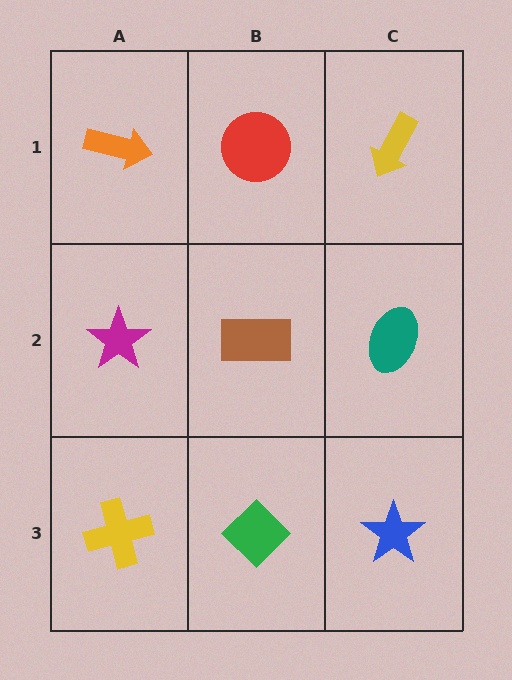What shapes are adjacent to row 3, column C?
A teal ellipse (row 2, column C), a green diamond (row 3, column B).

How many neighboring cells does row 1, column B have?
3.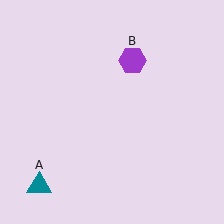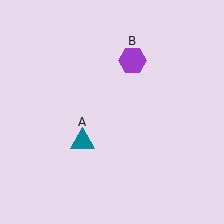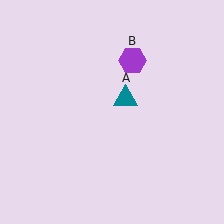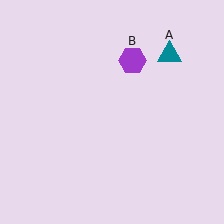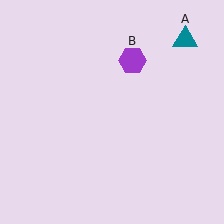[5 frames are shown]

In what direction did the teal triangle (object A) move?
The teal triangle (object A) moved up and to the right.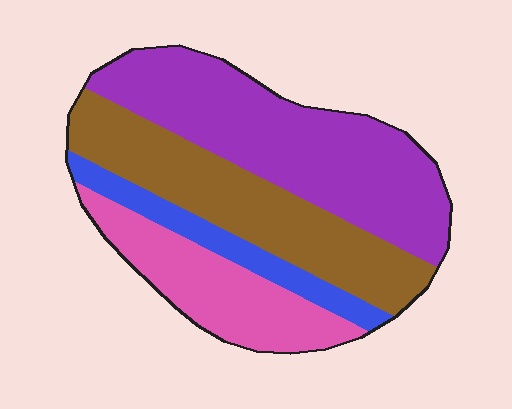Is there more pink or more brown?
Brown.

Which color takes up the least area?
Blue, at roughly 10%.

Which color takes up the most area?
Purple, at roughly 40%.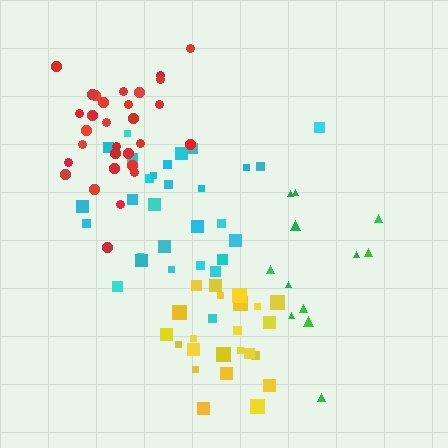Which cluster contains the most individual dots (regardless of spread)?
Red (31).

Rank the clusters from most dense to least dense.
red, yellow, cyan, green.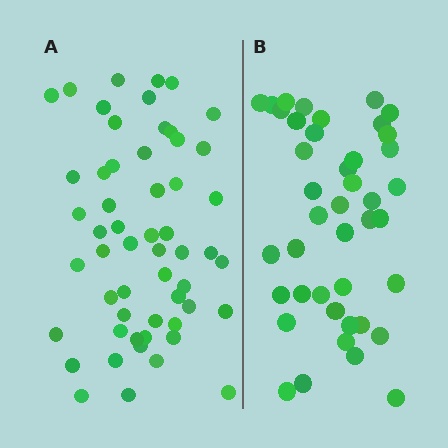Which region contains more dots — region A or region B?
Region A (the left region) has more dots.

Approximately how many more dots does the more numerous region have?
Region A has approximately 15 more dots than region B.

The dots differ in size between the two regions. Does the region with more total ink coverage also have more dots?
No. Region B has more total ink coverage because its dots are larger, but region A actually contains more individual dots. Total area can be misleading — the number of items is what matters here.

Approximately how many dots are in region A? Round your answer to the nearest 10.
About 60 dots. (The exact count is 55, which rounds to 60.)